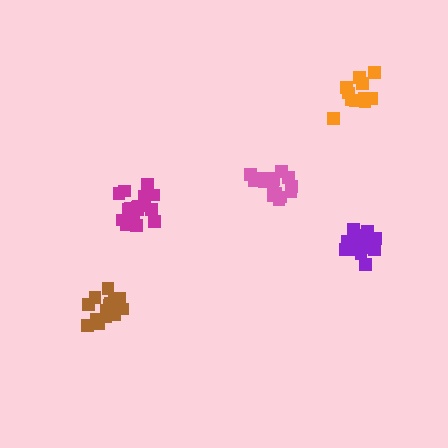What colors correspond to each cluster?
The clusters are colored: pink, purple, brown, orange, magenta.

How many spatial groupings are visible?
There are 5 spatial groupings.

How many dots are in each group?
Group 1: 16 dots, Group 2: 16 dots, Group 3: 16 dots, Group 4: 12 dots, Group 5: 17 dots (77 total).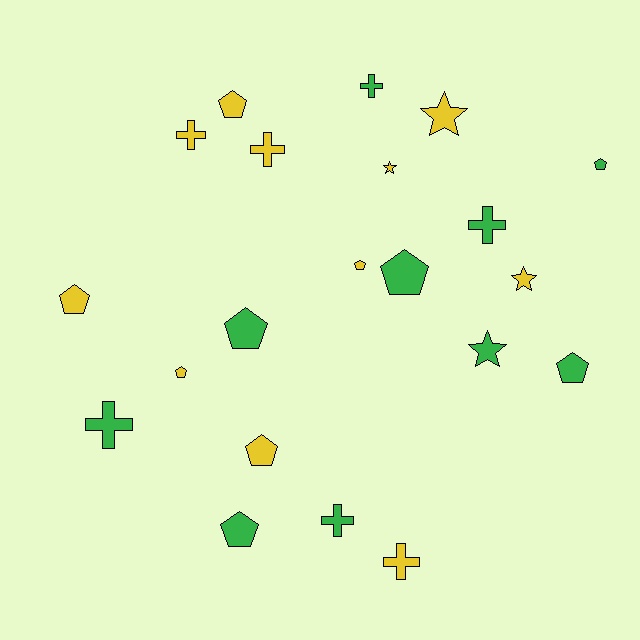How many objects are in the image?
There are 21 objects.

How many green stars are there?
There is 1 green star.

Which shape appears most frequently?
Pentagon, with 10 objects.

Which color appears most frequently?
Yellow, with 11 objects.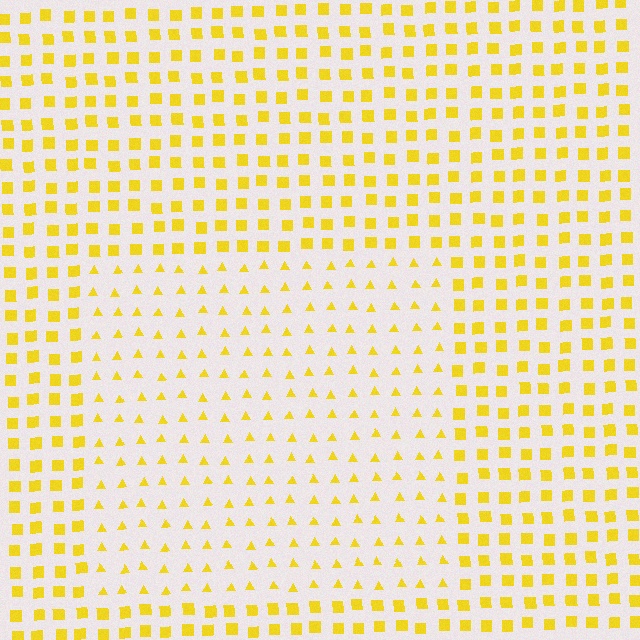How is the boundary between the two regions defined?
The boundary is defined by a change in element shape: triangles inside vs. squares outside. All elements share the same color and spacing.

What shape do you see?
I see a rectangle.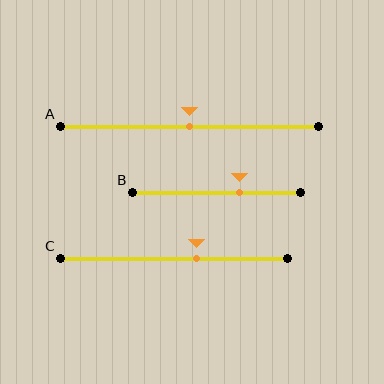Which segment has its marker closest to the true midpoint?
Segment A has its marker closest to the true midpoint.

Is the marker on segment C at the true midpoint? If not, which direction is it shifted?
No, the marker on segment C is shifted to the right by about 10% of the segment length.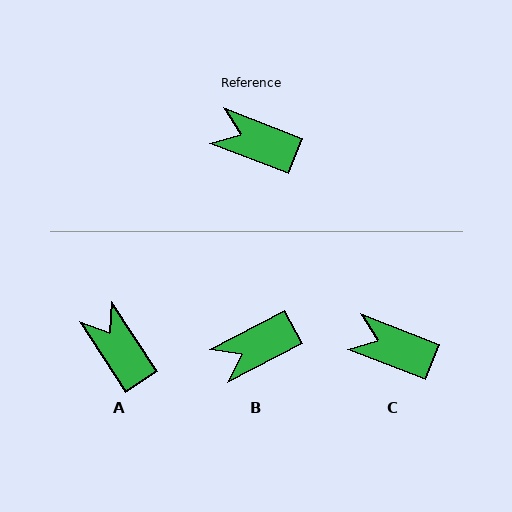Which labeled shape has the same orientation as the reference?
C.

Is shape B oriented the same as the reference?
No, it is off by about 49 degrees.